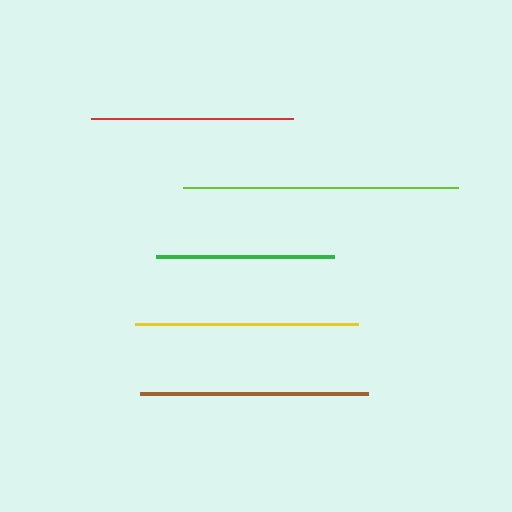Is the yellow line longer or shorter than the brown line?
The brown line is longer than the yellow line.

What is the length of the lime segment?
The lime segment is approximately 275 pixels long.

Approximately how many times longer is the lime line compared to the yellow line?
The lime line is approximately 1.2 times the length of the yellow line.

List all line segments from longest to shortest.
From longest to shortest: lime, brown, yellow, red, green.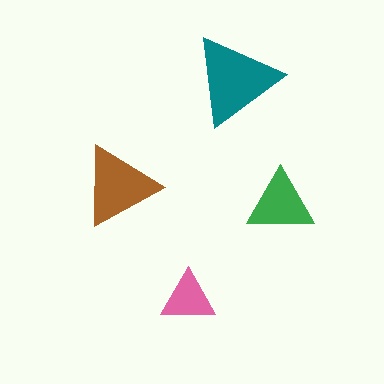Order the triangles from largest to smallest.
the teal one, the brown one, the green one, the pink one.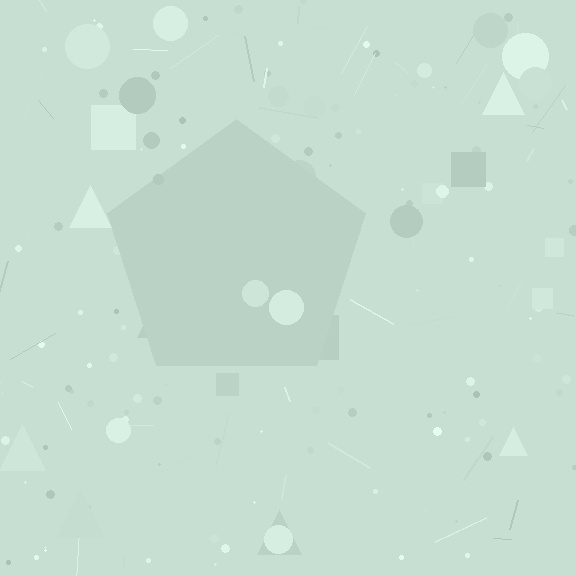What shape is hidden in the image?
A pentagon is hidden in the image.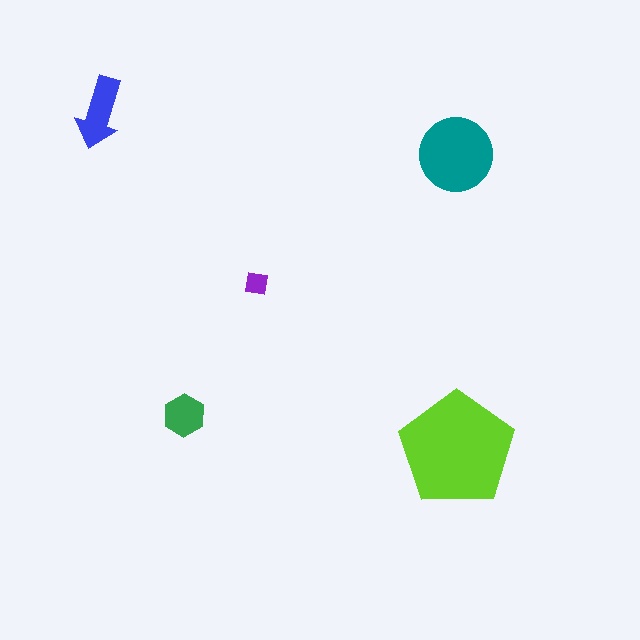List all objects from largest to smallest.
The lime pentagon, the teal circle, the blue arrow, the green hexagon, the purple square.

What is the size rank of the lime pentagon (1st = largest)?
1st.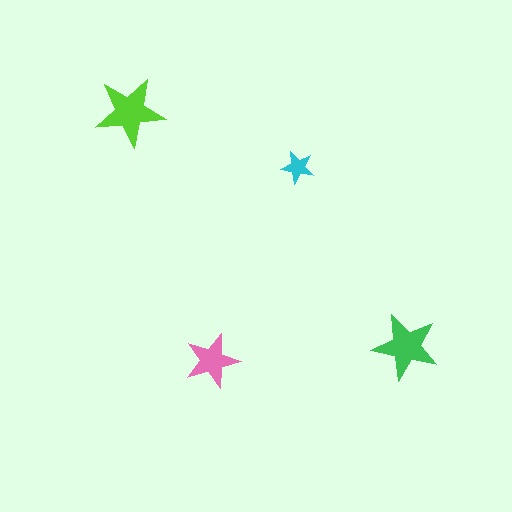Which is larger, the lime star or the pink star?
The lime one.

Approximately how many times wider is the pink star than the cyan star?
About 1.5 times wider.